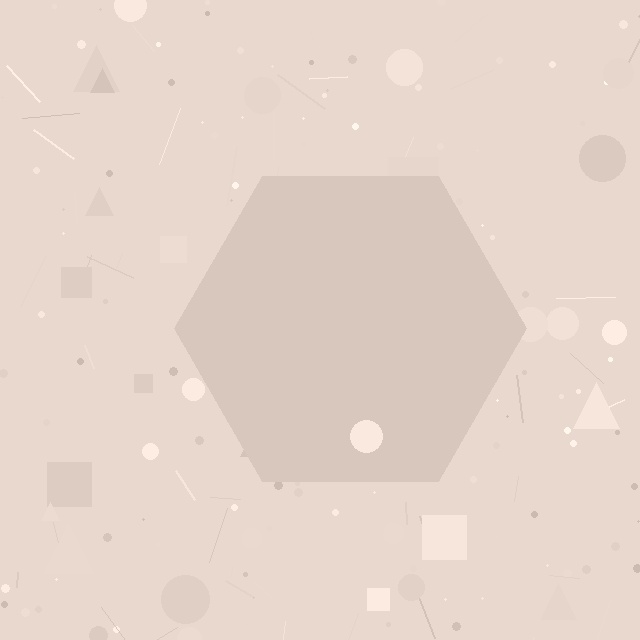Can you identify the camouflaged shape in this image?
The camouflaged shape is a hexagon.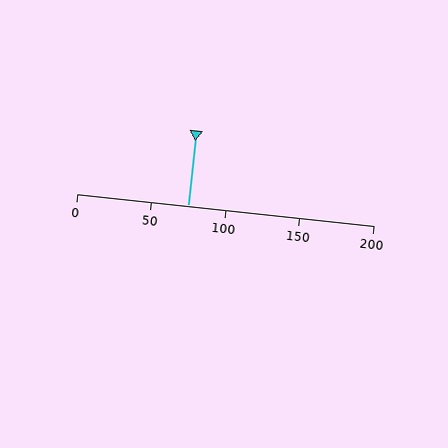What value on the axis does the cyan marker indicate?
The marker indicates approximately 75.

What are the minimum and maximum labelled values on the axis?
The axis runs from 0 to 200.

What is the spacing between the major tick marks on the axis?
The major ticks are spaced 50 apart.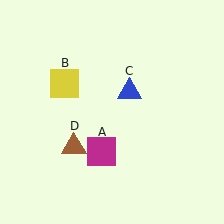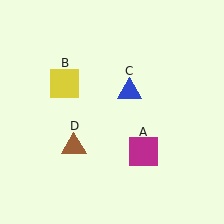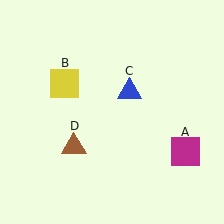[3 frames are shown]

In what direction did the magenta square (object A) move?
The magenta square (object A) moved right.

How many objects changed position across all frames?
1 object changed position: magenta square (object A).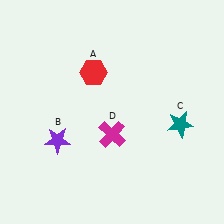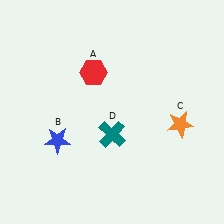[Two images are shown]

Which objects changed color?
B changed from purple to blue. C changed from teal to orange. D changed from magenta to teal.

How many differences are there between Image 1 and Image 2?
There are 3 differences between the two images.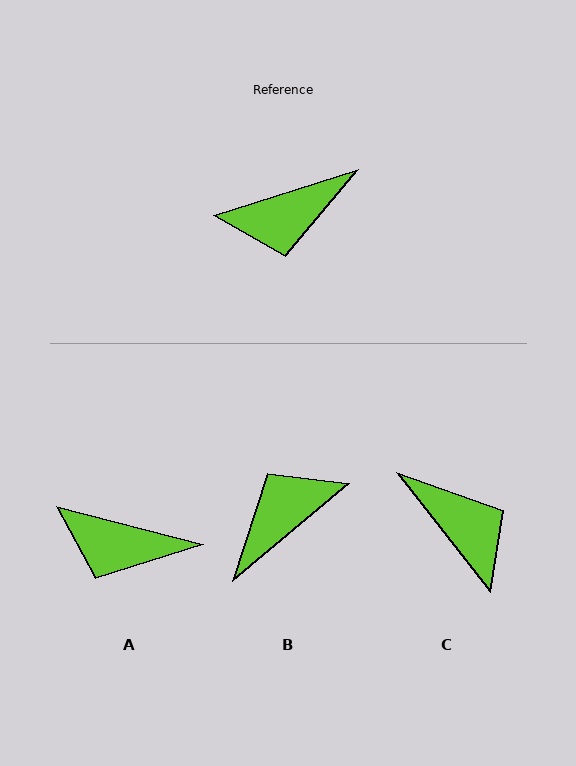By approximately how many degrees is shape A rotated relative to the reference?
Approximately 32 degrees clockwise.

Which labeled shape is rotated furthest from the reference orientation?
B, about 158 degrees away.